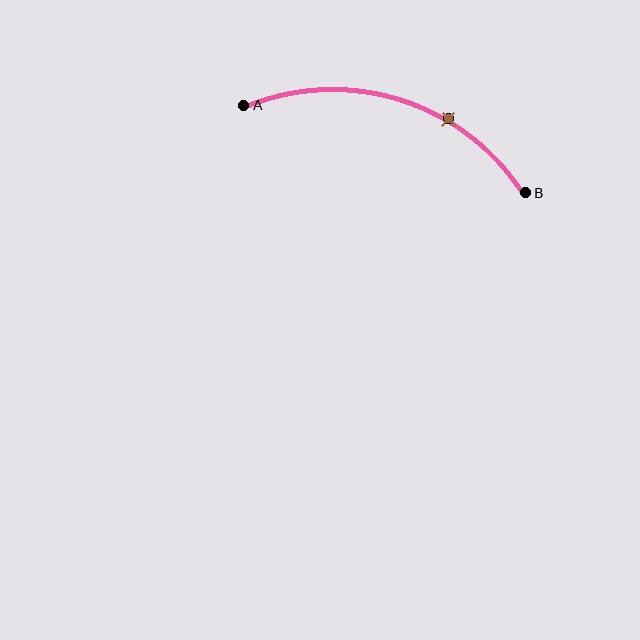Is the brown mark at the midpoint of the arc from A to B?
No. The brown mark lies on the arc but is closer to endpoint B. The arc midpoint would be at the point on the curve equidistant along the arc from both A and B.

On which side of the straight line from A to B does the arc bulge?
The arc bulges above the straight line connecting A and B.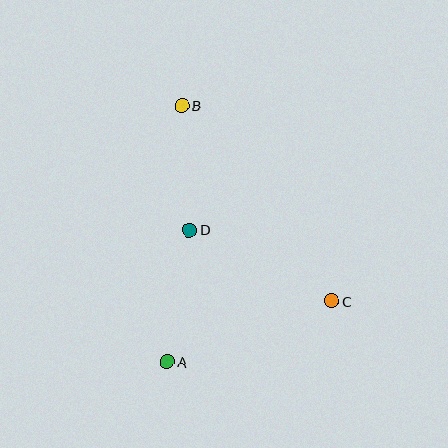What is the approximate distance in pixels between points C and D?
The distance between C and D is approximately 159 pixels.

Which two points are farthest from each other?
Points A and B are farthest from each other.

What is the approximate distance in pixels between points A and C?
The distance between A and C is approximately 175 pixels.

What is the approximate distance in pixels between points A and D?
The distance between A and D is approximately 134 pixels.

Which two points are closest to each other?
Points B and D are closest to each other.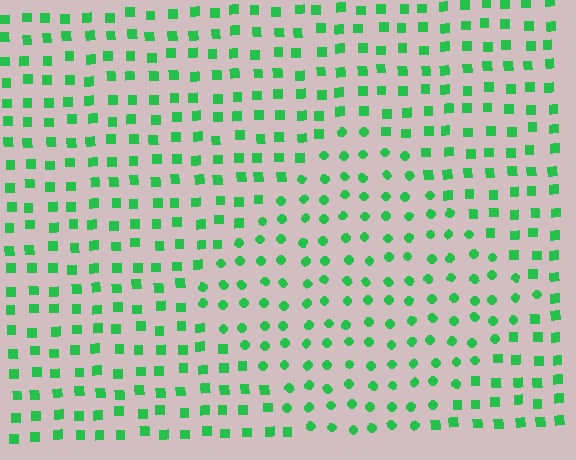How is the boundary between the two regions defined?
The boundary is defined by a change in element shape: circles inside vs. squares outside. All elements share the same color and spacing.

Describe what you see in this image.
The image is filled with small green elements arranged in a uniform grid. A diamond-shaped region contains circles, while the surrounding area contains squares. The boundary is defined purely by the change in element shape.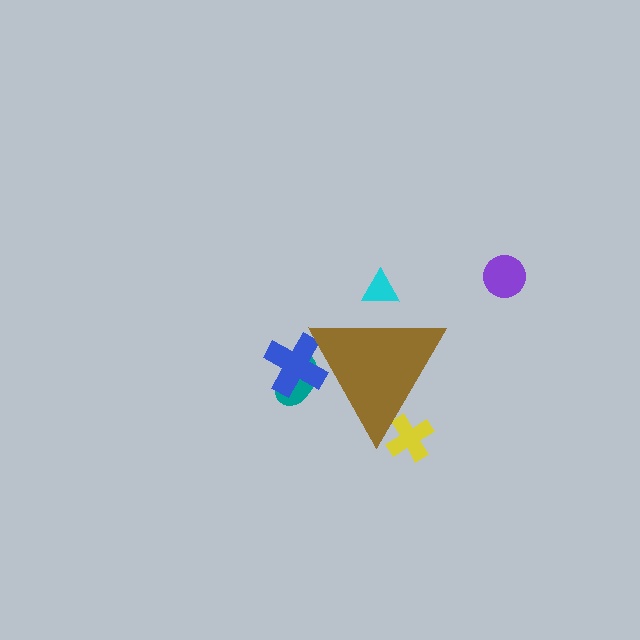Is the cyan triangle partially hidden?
Yes, the cyan triangle is partially hidden behind the brown triangle.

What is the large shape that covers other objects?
A brown triangle.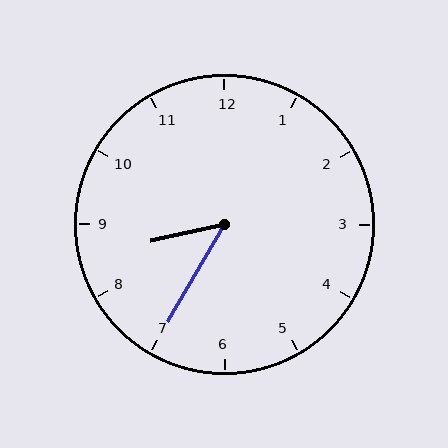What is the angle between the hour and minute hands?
Approximately 48 degrees.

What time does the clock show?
8:35.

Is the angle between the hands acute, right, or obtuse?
It is acute.